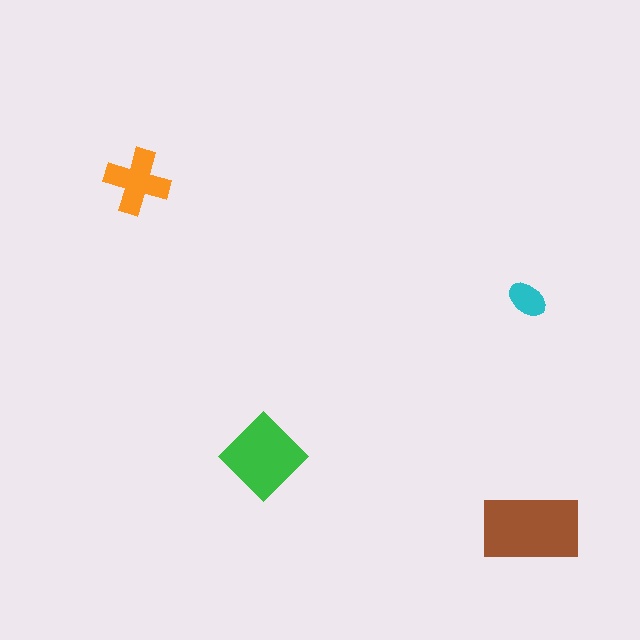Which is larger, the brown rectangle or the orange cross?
The brown rectangle.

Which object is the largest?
The brown rectangle.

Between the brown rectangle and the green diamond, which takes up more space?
The brown rectangle.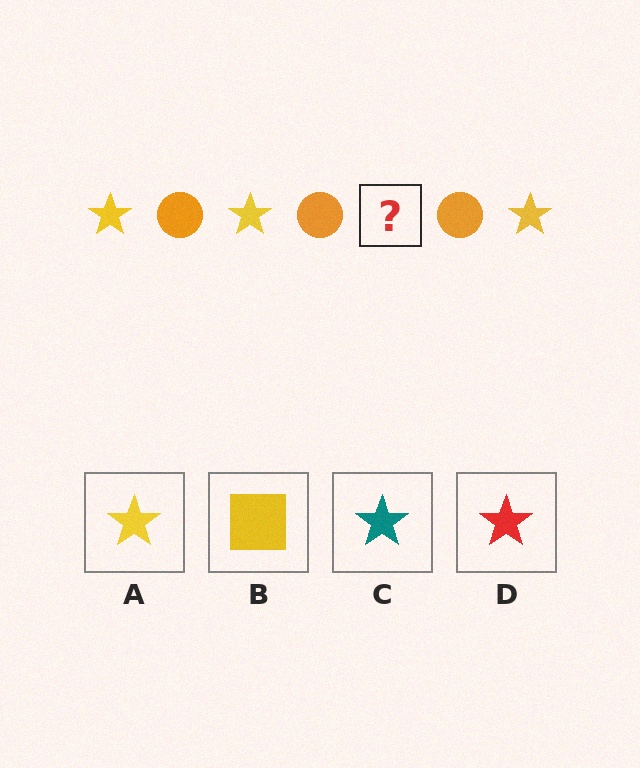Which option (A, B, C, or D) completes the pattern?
A.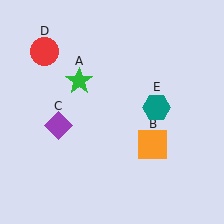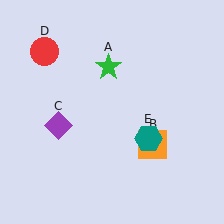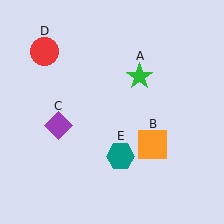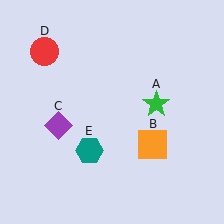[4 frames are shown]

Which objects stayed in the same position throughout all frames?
Orange square (object B) and purple diamond (object C) and red circle (object D) remained stationary.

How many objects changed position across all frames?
2 objects changed position: green star (object A), teal hexagon (object E).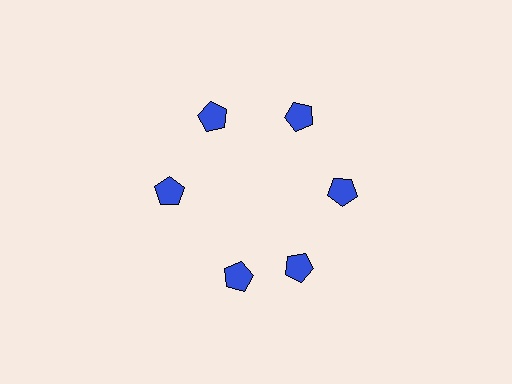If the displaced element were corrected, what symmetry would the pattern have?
It would have 6-fold rotational symmetry — the pattern would map onto itself every 60 degrees.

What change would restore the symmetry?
The symmetry would be restored by rotating it back into even spacing with its neighbors so that all 6 pentagons sit at equal angles and equal distance from the center.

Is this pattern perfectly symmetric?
No. The 6 blue pentagons are arranged in a ring, but one element near the 7 o'clock position is rotated out of alignment along the ring, breaking the 6-fold rotational symmetry.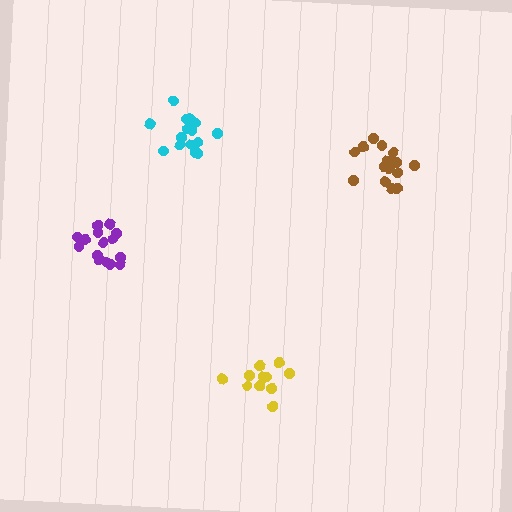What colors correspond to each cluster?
The clusters are colored: yellow, cyan, purple, brown.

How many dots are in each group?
Group 1: 11 dots, Group 2: 16 dots, Group 3: 15 dots, Group 4: 16 dots (58 total).